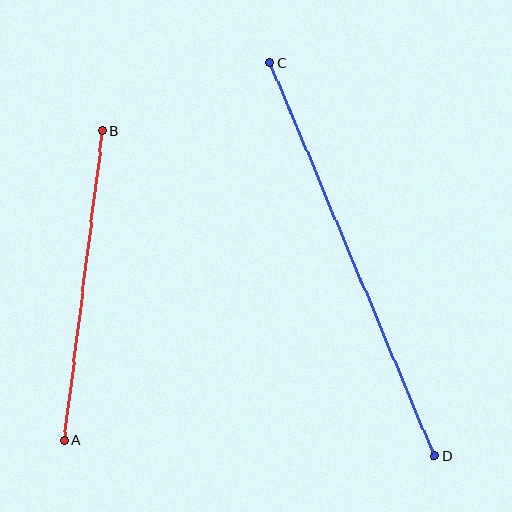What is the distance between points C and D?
The distance is approximately 427 pixels.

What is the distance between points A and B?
The distance is approximately 311 pixels.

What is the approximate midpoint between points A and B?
The midpoint is at approximately (83, 285) pixels.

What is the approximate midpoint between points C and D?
The midpoint is at approximately (352, 259) pixels.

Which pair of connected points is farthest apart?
Points C and D are farthest apart.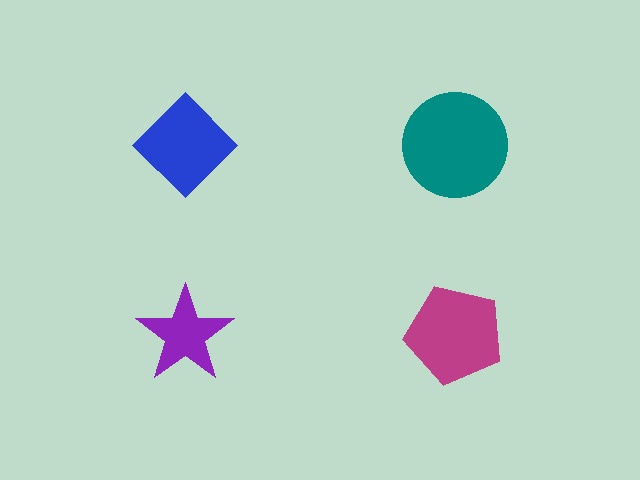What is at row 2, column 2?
A magenta pentagon.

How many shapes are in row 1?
2 shapes.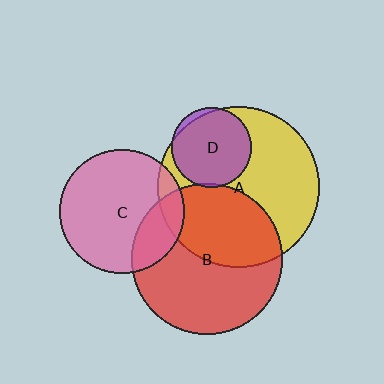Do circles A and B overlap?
Yes.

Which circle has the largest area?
Circle A (yellow).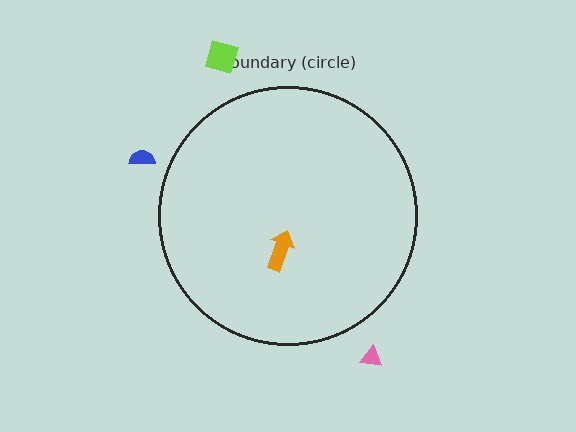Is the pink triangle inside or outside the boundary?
Outside.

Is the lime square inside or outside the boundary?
Outside.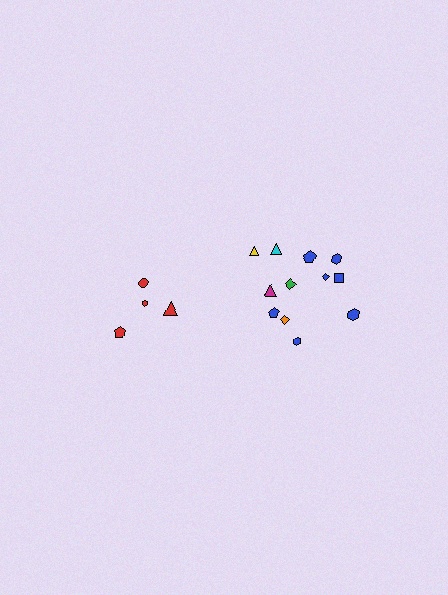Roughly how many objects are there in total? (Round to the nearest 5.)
Roughly 15 objects in total.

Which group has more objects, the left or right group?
The right group.